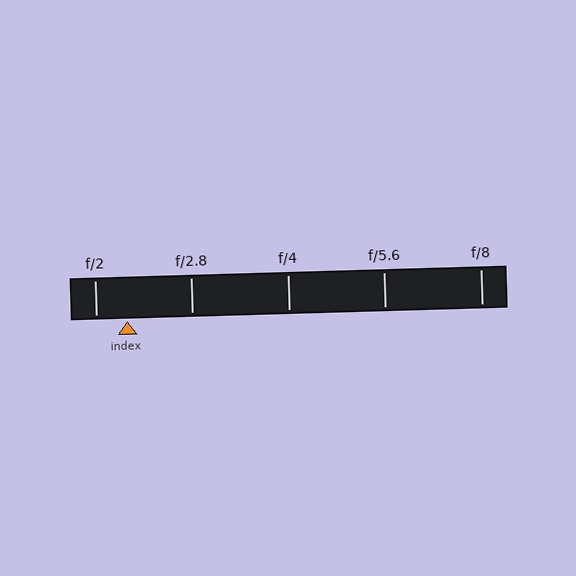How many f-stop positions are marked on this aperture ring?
There are 5 f-stop positions marked.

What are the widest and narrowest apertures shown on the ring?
The widest aperture shown is f/2 and the narrowest is f/8.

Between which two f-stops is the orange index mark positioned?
The index mark is between f/2 and f/2.8.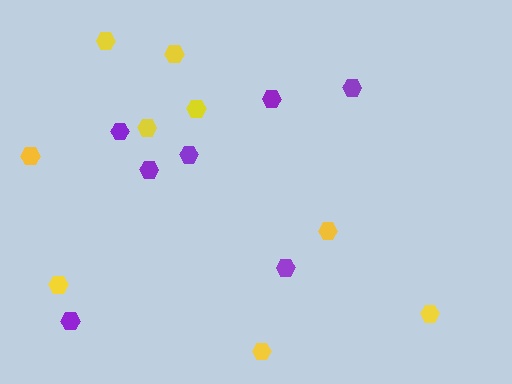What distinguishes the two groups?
There are 2 groups: one group of yellow hexagons (9) and one group of purple hexagons (7).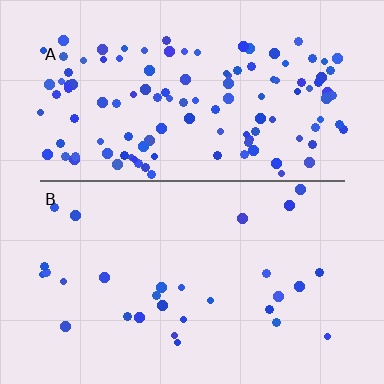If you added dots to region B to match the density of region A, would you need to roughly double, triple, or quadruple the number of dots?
Approximately quadruple.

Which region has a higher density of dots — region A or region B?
A (the top).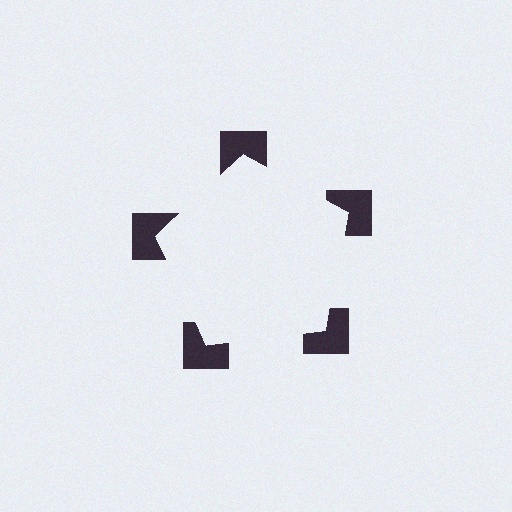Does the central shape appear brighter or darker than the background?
It typically appears slightly brighter than the background, even though no actual brightness change is drawn.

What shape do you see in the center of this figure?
An illusory pentagon — its edges are inferred from the aligned wedge cuts in the notched squares, not physically drawn.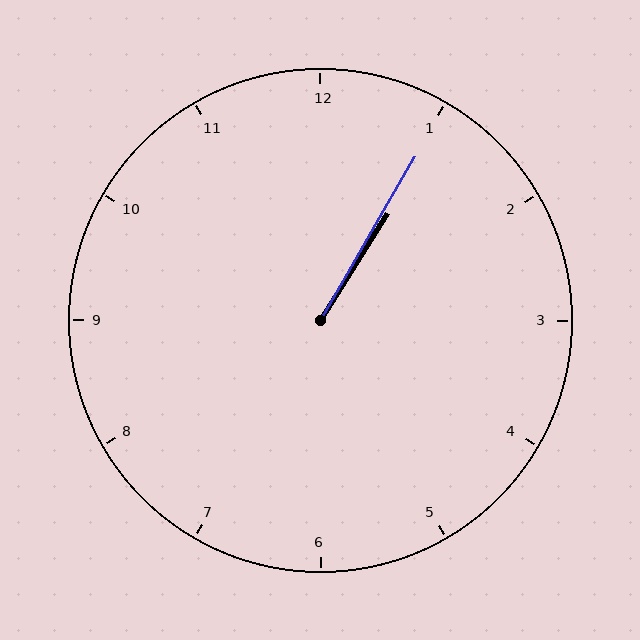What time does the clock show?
1:05.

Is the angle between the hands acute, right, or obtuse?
It is acute.